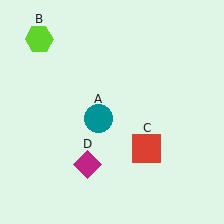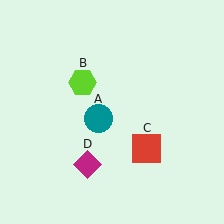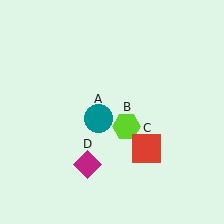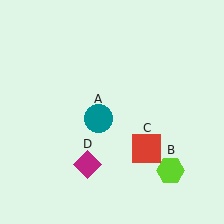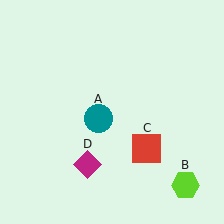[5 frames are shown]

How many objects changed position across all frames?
1 object changed position: lime hexagon (object B).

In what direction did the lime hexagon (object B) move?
The lime hexagon (object B) moved down and to the right.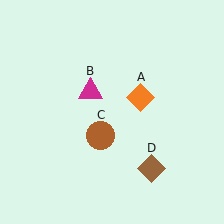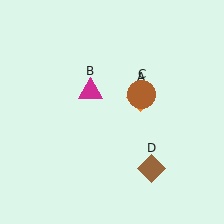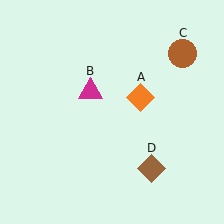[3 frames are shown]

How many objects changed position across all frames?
1 object changed position: brown circle (object C).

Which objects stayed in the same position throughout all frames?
Orange diamond (object A) and magenta triangle (object B) and brown diamond (object D) remained stationary.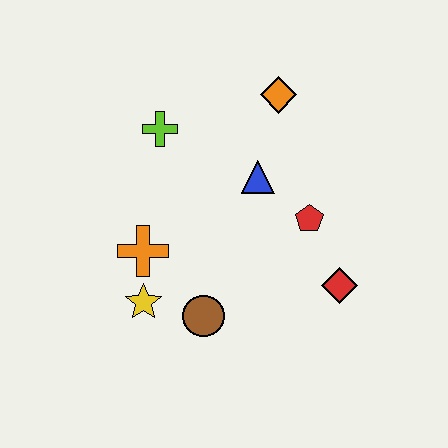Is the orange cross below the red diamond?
No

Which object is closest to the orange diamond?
The blue triangle is closest to the orange diamond.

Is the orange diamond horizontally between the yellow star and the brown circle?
No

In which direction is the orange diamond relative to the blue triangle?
The orange diamond is above the blue triangle.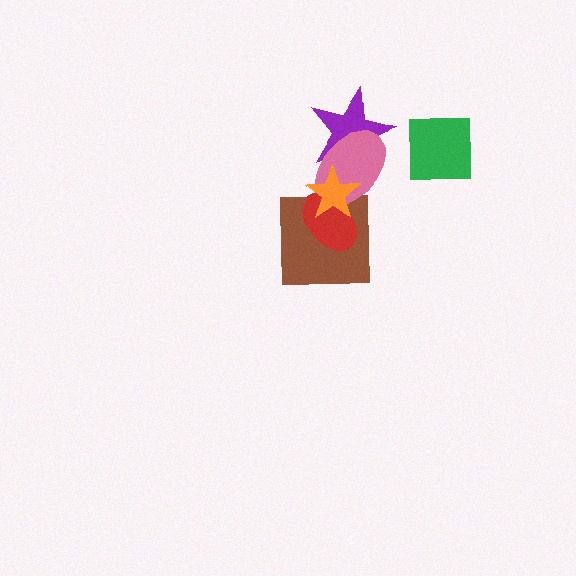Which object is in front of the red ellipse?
The orange star is in front of the red ellipse.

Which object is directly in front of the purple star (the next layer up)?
The pink ellipse is directly in front of the purple star.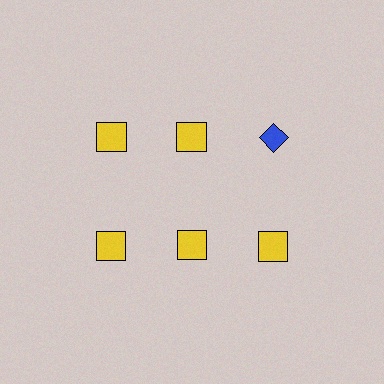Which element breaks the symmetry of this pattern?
The blue diamond in the top row, center column breaks the symmetry. All other shapes are yellow squares.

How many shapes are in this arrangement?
There are 6 shapes arranged in a grid pattern.